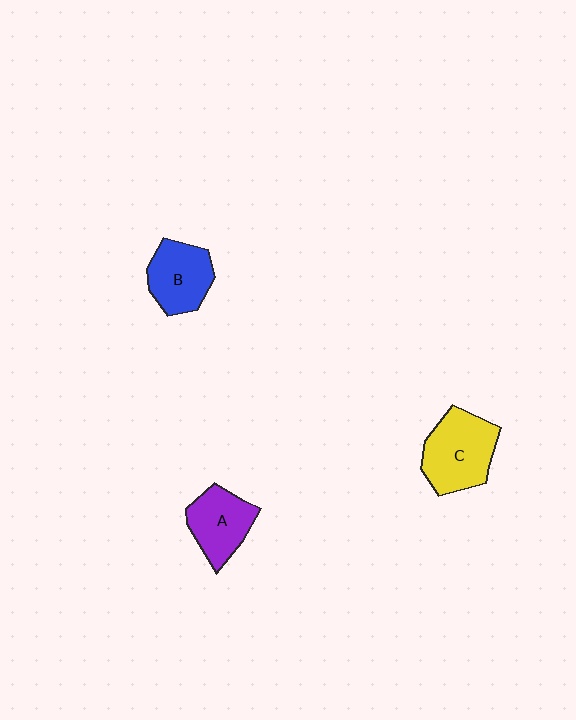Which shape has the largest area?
Shape C (yellow).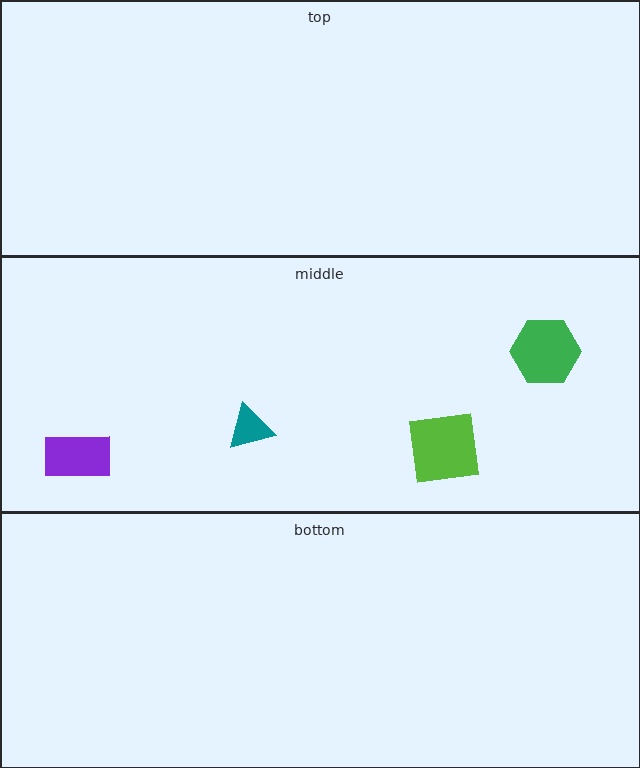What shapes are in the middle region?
The green hexagon, the teal triangle, the lime square, the purple rectangle.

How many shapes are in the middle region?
4.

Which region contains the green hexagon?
The middle region.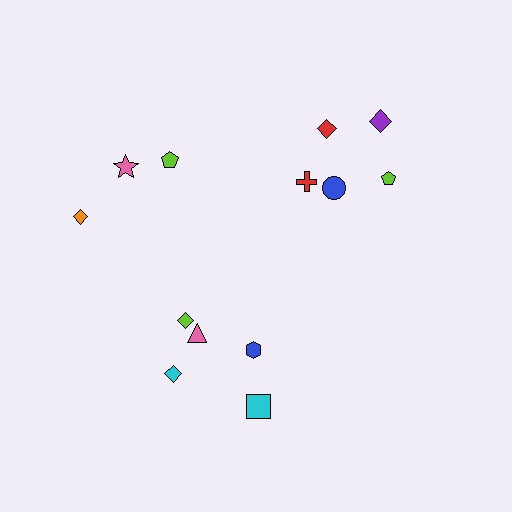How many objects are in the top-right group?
There are 5 objects.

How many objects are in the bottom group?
There are 5 objects.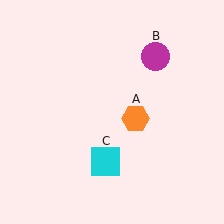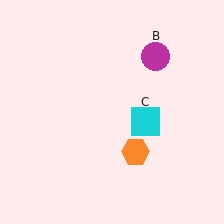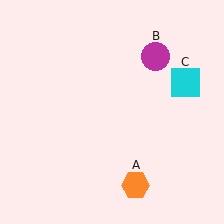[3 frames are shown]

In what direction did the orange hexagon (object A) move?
The orange hexagon (object A) moved down.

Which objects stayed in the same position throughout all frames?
Magenta circle (object B) remained stationary.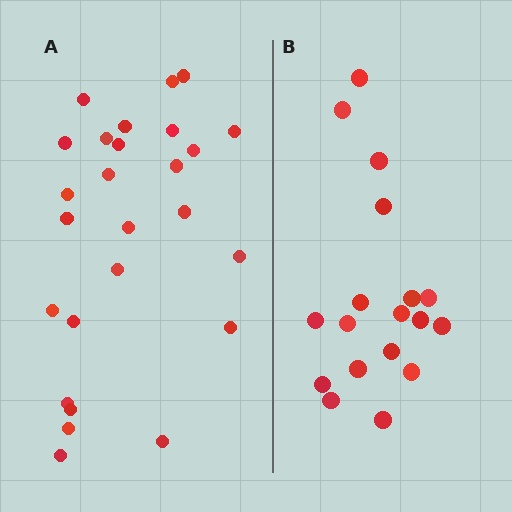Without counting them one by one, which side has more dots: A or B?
Region A (the left region) has more dots.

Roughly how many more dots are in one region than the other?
Region A has roughly 8 or so more dots than region B.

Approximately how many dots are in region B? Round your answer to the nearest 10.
About 20 dots. (The exact count is 18, which rounds to 20.)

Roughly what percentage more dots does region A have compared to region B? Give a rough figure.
About 45% more.